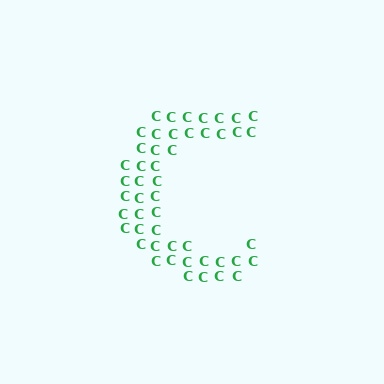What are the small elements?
The small elements are letter C's.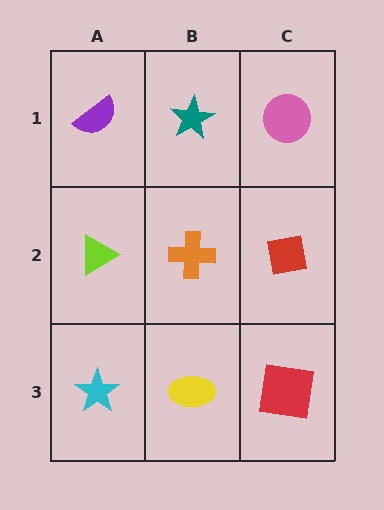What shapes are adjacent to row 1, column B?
An orange cross (row 2, column B), a purple semicircle (row 1, column A), a pink circle (row 1, column C).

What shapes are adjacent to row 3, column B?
An orange cross (row 2, column B), a cyan star (row 3, column A), a red square (row 3, column C).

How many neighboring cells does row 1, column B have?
3.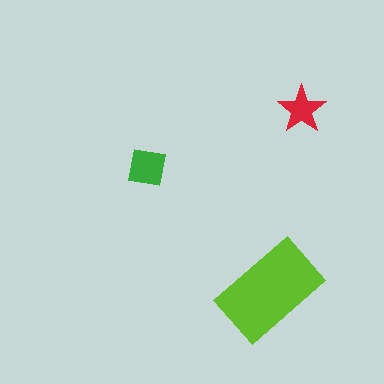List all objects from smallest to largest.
The red star, the green square, the lime rectangle.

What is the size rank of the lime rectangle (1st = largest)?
1st.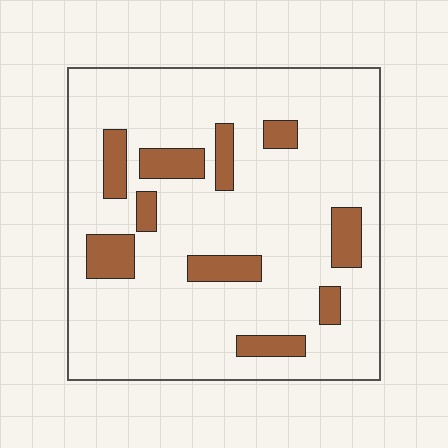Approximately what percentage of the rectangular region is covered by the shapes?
Approximately 15%.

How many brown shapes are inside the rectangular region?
10.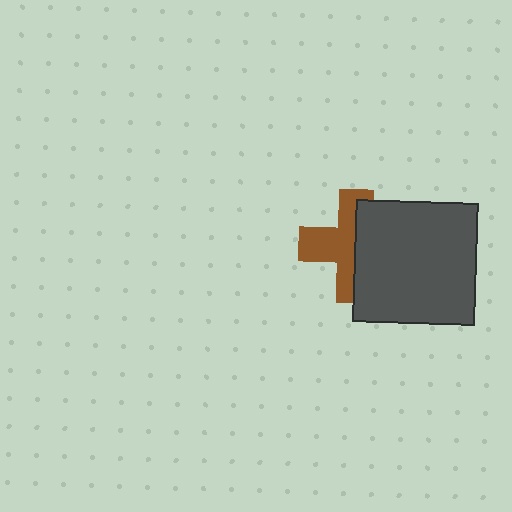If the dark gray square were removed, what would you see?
You would see the complete brown cross.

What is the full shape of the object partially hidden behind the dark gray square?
The partially hidden object is a brown cross.